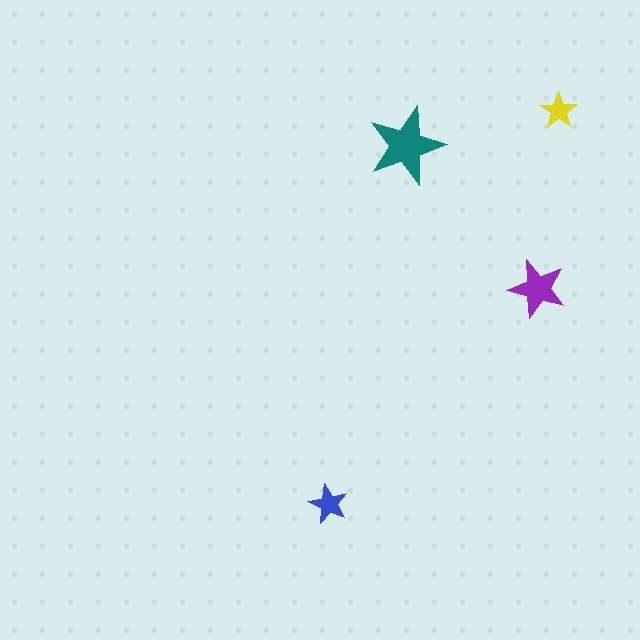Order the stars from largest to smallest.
the teal one, the purple one, the blue one, the yellow one.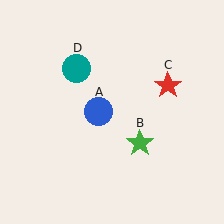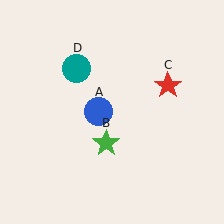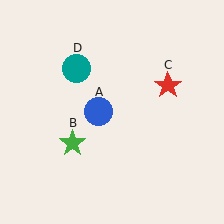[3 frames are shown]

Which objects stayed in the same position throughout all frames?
Blue circle (object A) and red star (object C) and teal circle (object D) remained stationary.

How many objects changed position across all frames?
1 object changed position: green star (object B).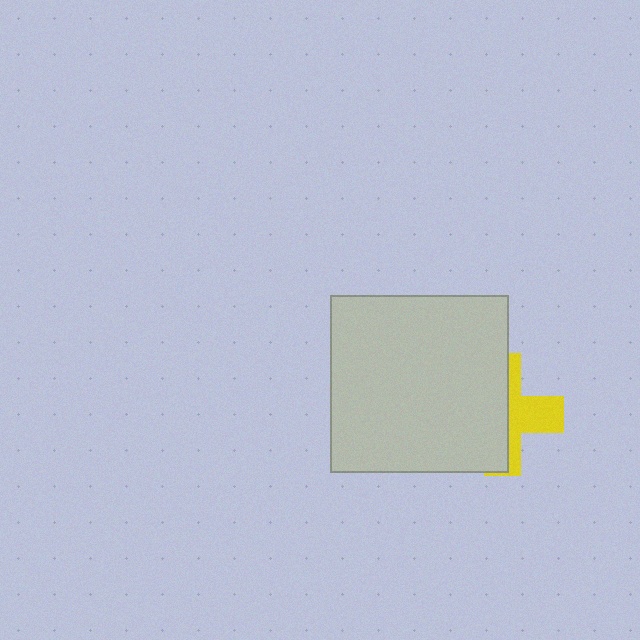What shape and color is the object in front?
The object in front is a light gray square.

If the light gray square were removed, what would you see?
You would see the complete yellow cross.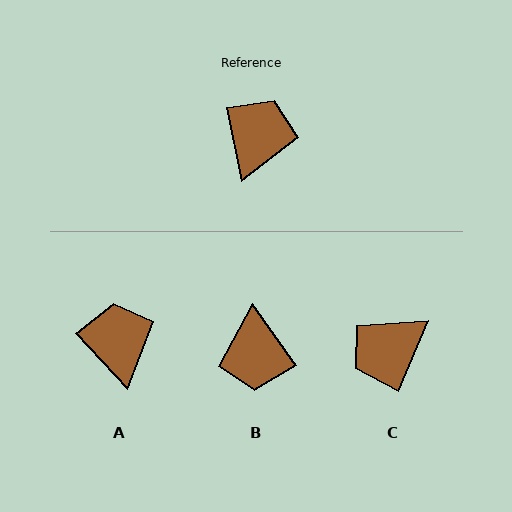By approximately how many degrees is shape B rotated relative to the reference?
Approximately 157 degrees clockwise.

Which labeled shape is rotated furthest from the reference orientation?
B, about 157 degrees away.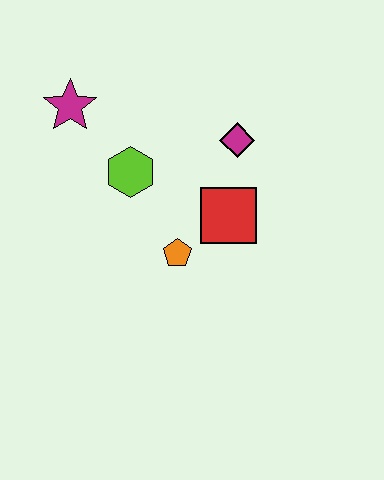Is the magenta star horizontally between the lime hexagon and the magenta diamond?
No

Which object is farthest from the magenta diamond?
The magenta star is farthest from the magenta diamond.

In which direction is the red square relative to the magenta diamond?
The red square is below the magenta diamond.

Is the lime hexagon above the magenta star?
No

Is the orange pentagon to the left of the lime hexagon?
No